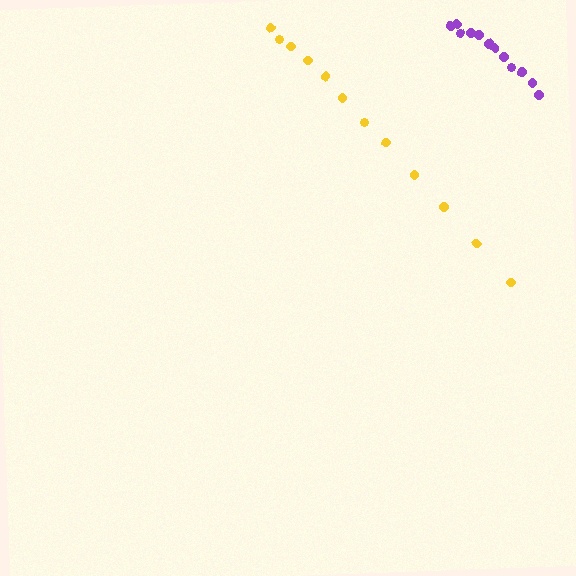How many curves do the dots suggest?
There are 2 distinct paths.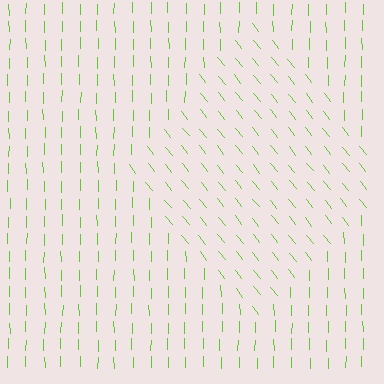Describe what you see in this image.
The image is filled with small lime line segments. A diamond region in the image has lines oriented differently from the surrounding lines, creating a visible texture boundary.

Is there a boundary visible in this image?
Yes, there is a texture boundary formed by a change in line orientation.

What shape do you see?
I see a diamond.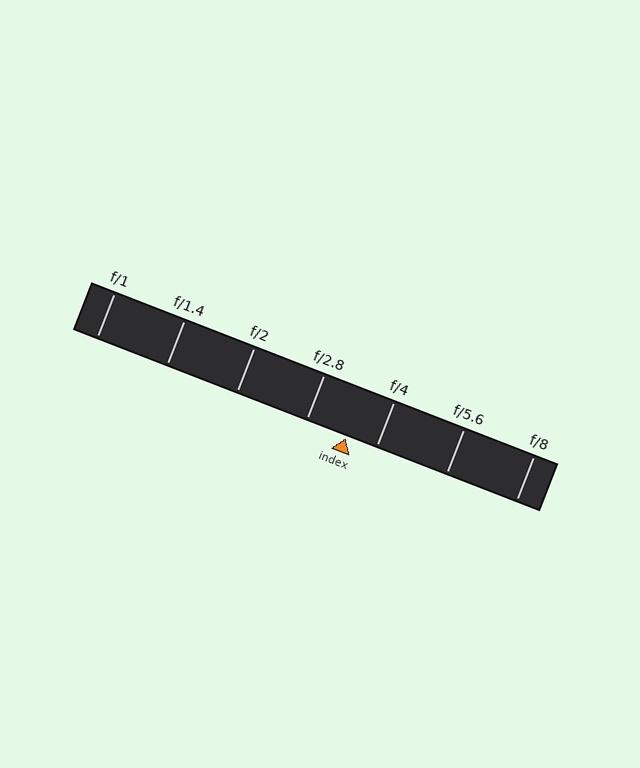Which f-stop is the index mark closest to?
The index mark is closest to f/4.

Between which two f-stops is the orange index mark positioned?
The index mark is between f/2.8 and f/4.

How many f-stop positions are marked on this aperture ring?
There are 7 f-stop positions marked.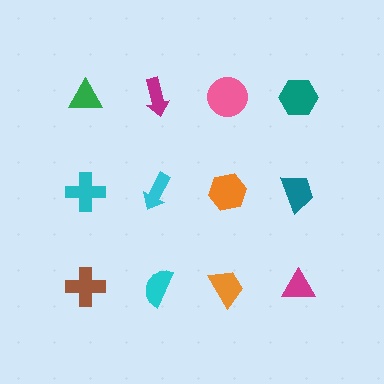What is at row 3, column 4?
A magenta triangle.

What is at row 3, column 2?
A cyan semicircle.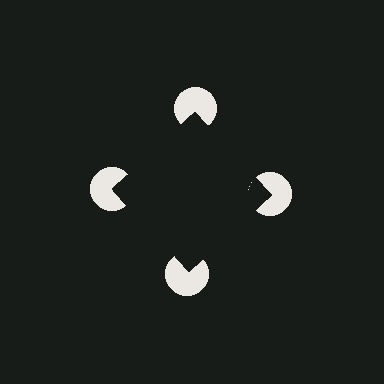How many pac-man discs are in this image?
There are 4 — one at each vertex of the illusory square.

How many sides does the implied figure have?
4 sides.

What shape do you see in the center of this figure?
An illusory square — its edges are inferred from the aligned wedge cuts in the pac-man discs, not physically drawn.